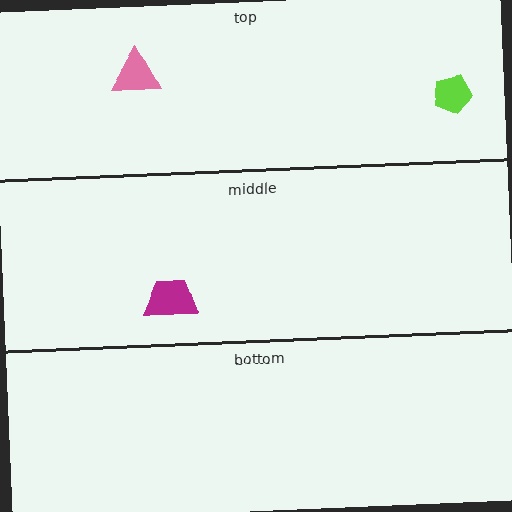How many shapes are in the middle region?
1.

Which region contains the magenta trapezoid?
The middle region.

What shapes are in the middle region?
The magenta trapezoid.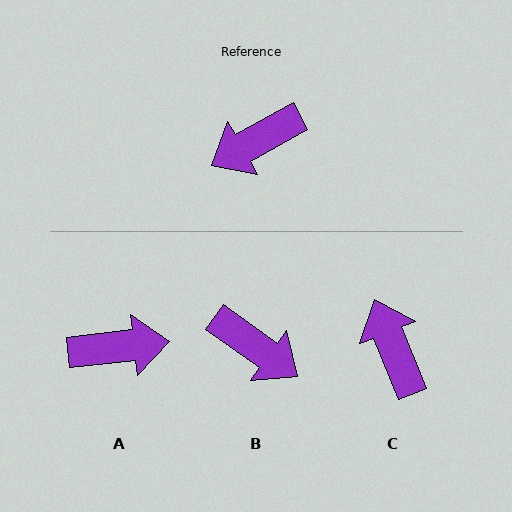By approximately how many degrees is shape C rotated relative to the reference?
Approximately 97 degrees clockwise.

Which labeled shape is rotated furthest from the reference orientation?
A, about 157 degrees away.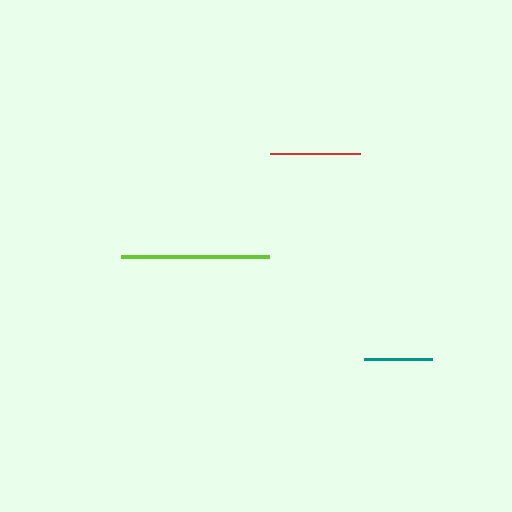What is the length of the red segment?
The red segment is approximately 89 pixels long.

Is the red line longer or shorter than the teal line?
The red line is longer than the teal line.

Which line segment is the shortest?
The teal line is the shortest at approximately 69 pixels.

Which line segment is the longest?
The lime line is the longest at approximately 148 pixels.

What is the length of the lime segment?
The lime segment is approximately 148 pixels long.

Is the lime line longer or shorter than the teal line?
The lime line is longer than the teal line.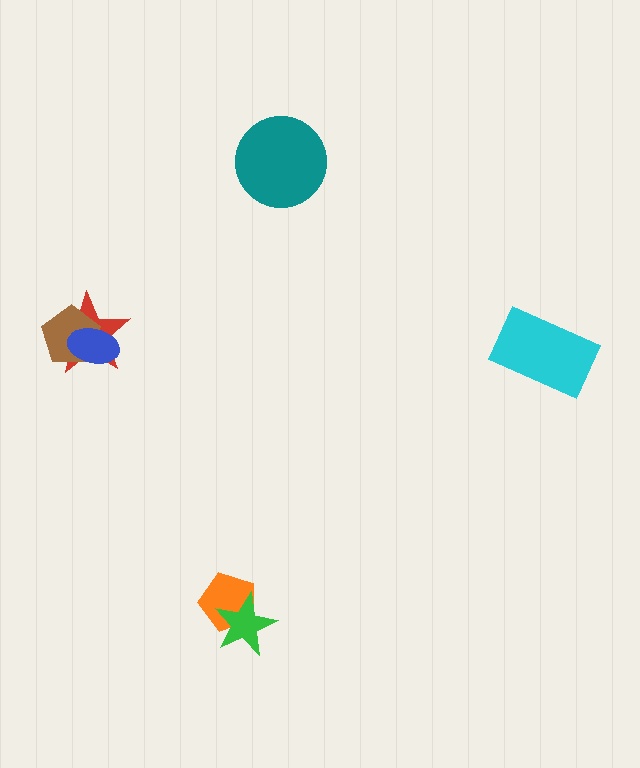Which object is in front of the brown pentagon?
The blue ellipse is in front of the brown pentagon.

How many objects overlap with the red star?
2 objects overlap with the red star.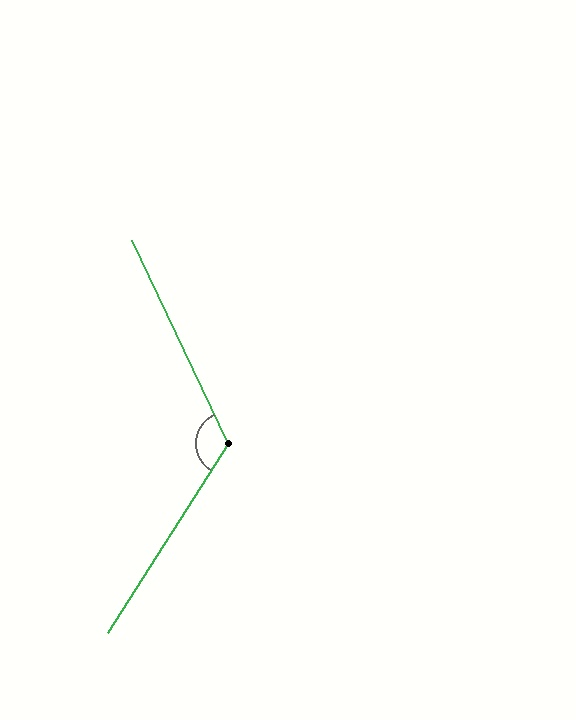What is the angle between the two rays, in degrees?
Approximately 122 degrees.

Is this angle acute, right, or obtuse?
It is obtuse.